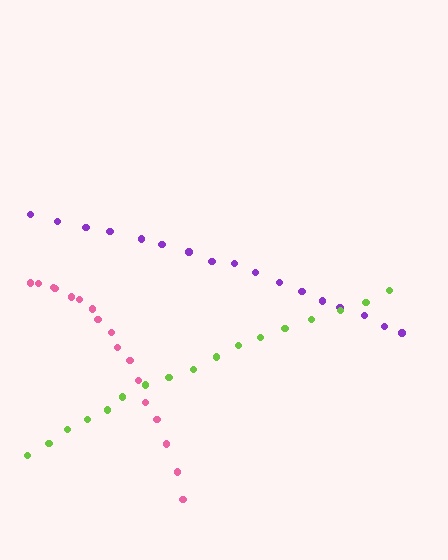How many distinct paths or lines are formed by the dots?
There are 3 distinct paths.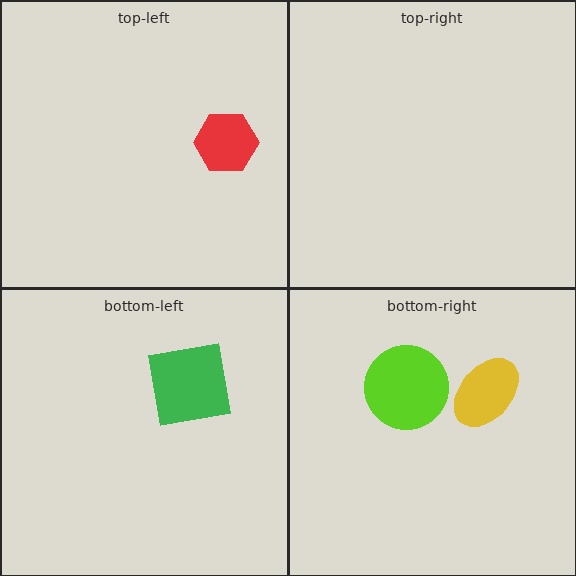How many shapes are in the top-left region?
1.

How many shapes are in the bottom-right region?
2.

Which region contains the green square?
The bottom-left region.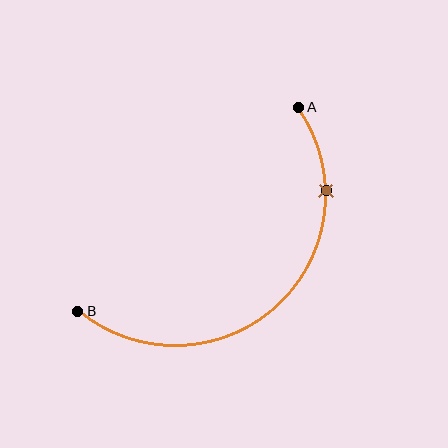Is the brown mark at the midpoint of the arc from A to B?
No. The brown mark lies on the arc but is closer to endpoint A. The arc midpoint would be at the point on the curve equidistant along the arc from both A and B.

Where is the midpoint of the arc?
The arc midpoint is the point on the curve farthest from the straight line joining A and B. It sits below and to the right of that line.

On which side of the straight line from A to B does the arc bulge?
The arc bulges below and to the right of the straight line connecting A and B.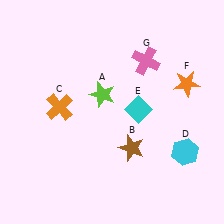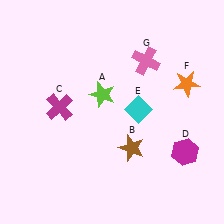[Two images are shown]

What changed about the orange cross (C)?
In Image 1, C is orange. In Image 2, it changed to magenta.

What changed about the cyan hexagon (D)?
In Image 1, D is cyan. In Image 2, it changed to magenta.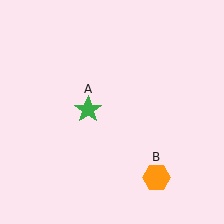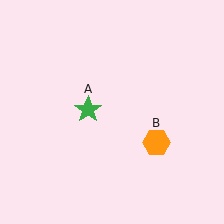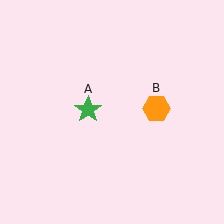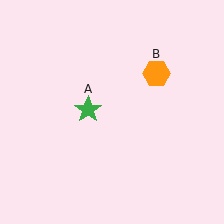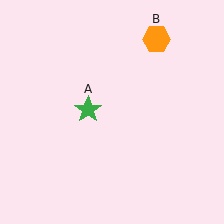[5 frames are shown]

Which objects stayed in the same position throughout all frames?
Green star (object A) remained stationary.